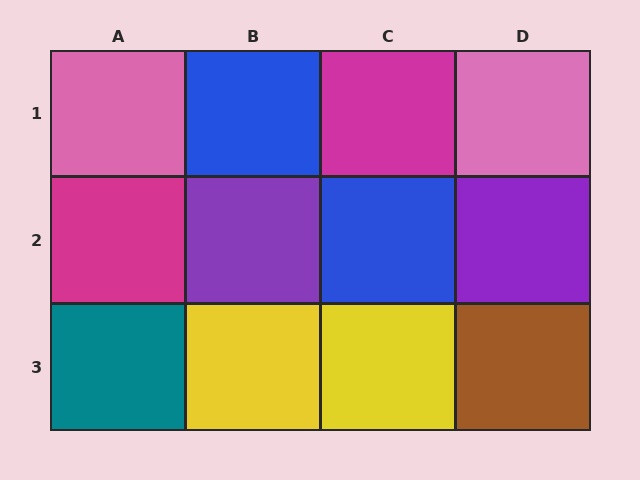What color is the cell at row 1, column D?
Pink.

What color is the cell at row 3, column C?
Yellow.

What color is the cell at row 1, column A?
Pink.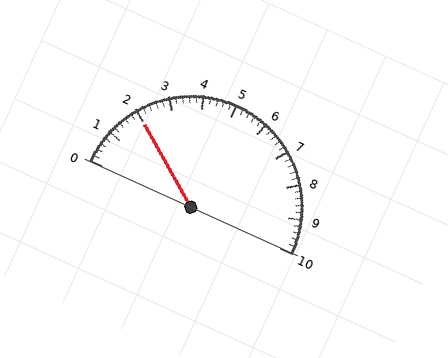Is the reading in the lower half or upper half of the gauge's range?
The reading is in the lower half of the range (0 to 10).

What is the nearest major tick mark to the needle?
The nearest major tick mark is 2.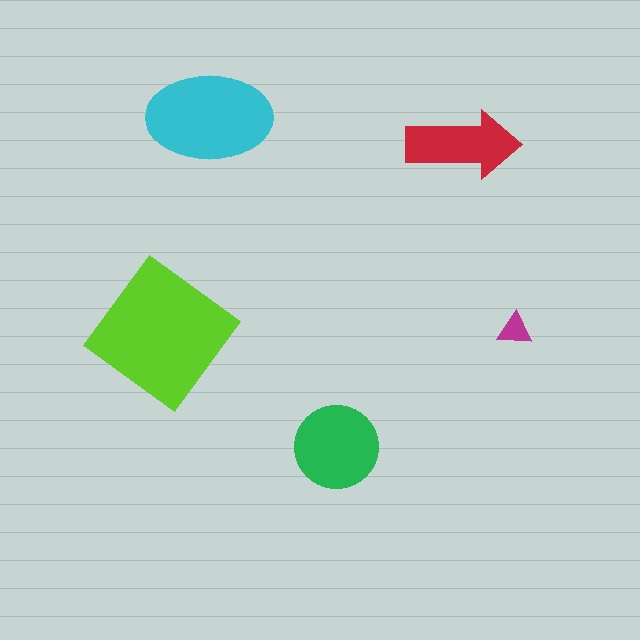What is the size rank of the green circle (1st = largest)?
3rd.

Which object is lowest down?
The green circle is bottommost.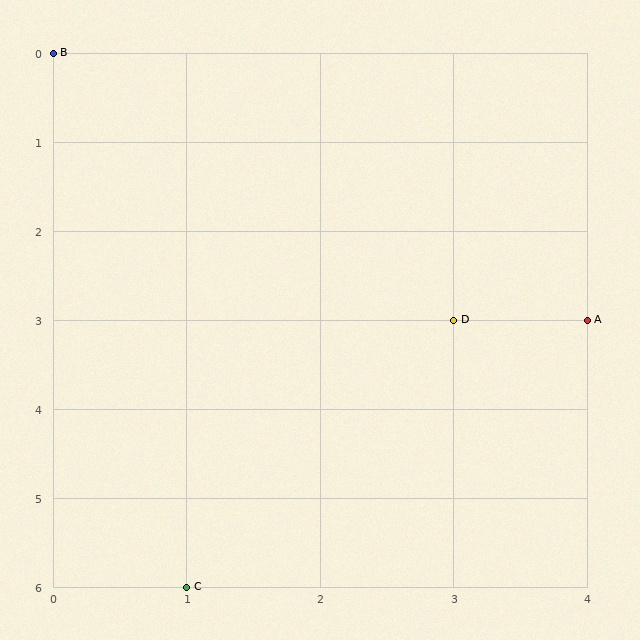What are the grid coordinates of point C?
Point C is at grid coordinates (1, 6).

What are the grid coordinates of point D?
Point D is at grid coordinates (3, 3).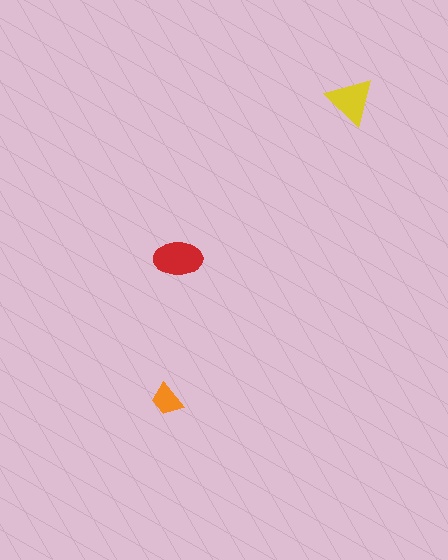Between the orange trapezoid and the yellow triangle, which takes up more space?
The yellow triangle.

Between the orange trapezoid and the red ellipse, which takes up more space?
The red ellipse.